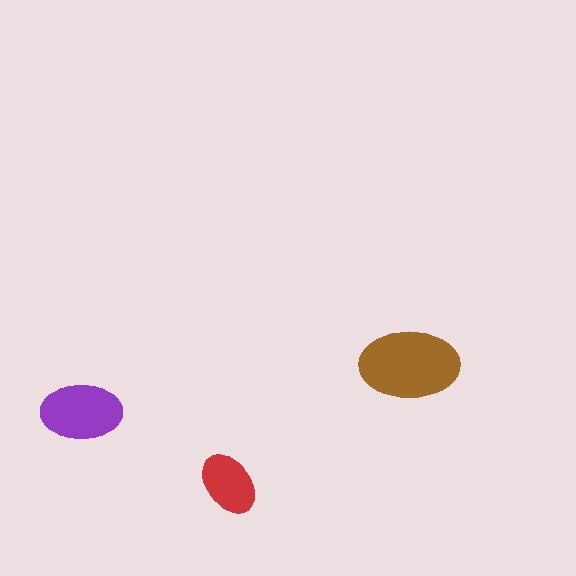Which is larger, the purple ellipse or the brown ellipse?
The brown one.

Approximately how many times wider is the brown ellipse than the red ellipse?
About 1.5 times wider.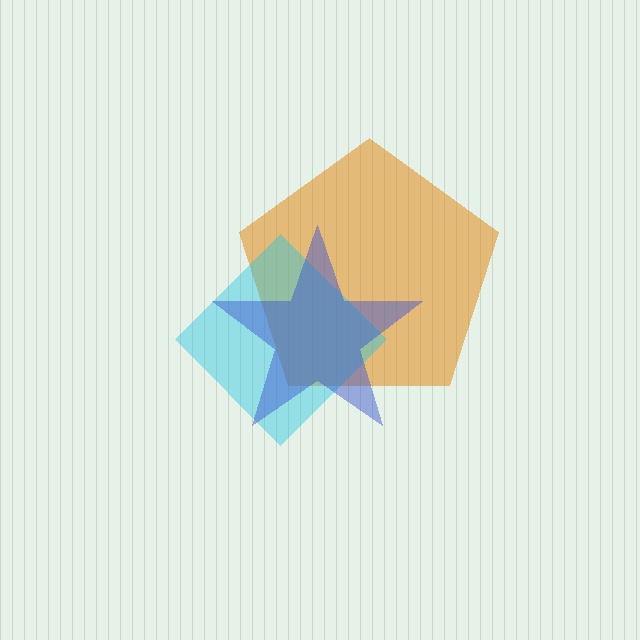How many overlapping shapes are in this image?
There are 3 overlapping shapes in the image.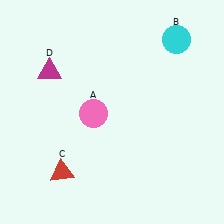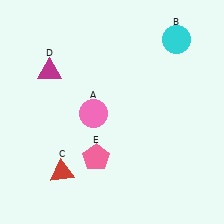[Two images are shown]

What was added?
A pink pentagon (E) was added in Image 2.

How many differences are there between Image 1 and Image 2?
There is 1 difference between the two images.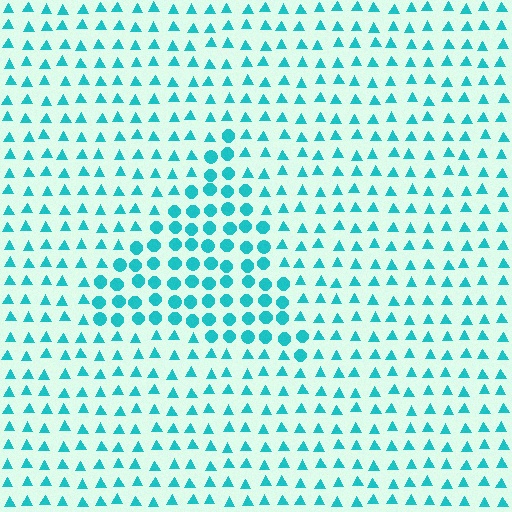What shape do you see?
I see a triangle.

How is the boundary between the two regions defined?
The boundary is defined by a change in element shape: circles inside vs. triangles outside. All elements share the same color and spacing.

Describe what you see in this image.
The image is filled with small cyan elements arranged in a uniform grid. A triangle-shaped region contains circles, while the surrounding area contains triangles. The boundary is defined purely by the change in element shape.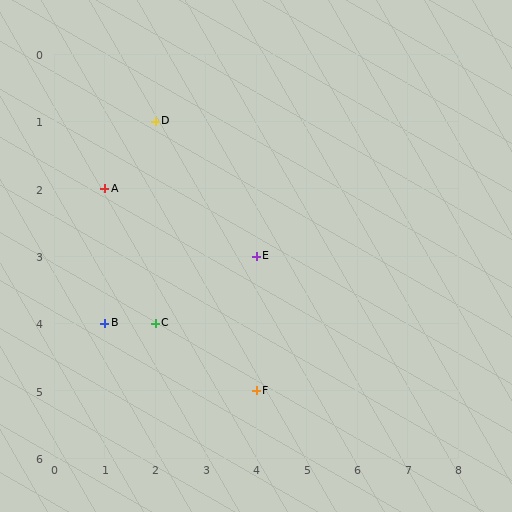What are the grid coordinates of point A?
Point A is at grid coordinates (1, 2).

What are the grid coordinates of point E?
Point E is at grid coordinates (4, 3).